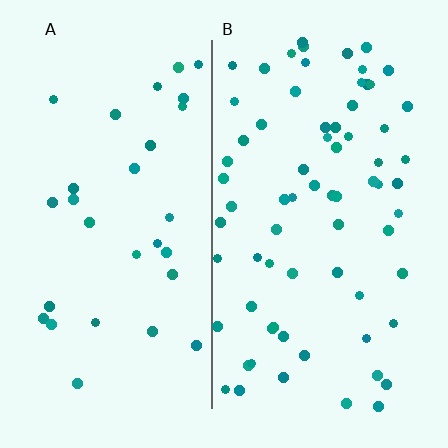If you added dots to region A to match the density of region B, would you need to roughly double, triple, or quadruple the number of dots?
Approximately double.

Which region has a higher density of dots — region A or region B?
B (the right).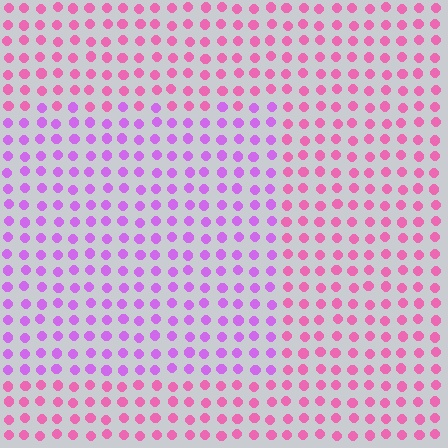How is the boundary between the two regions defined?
The boundary is defined purely by a slight shift in hue (about 39 degrees). Spacing, size, and orientation are identical on both sides.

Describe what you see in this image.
The image is filled with small pink elements in a uniform arrangement. A rectangle-shaped region is visible where the elements are tinted to a slightly different hue, forming a subtle color boundary.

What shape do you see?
I see a rectangle.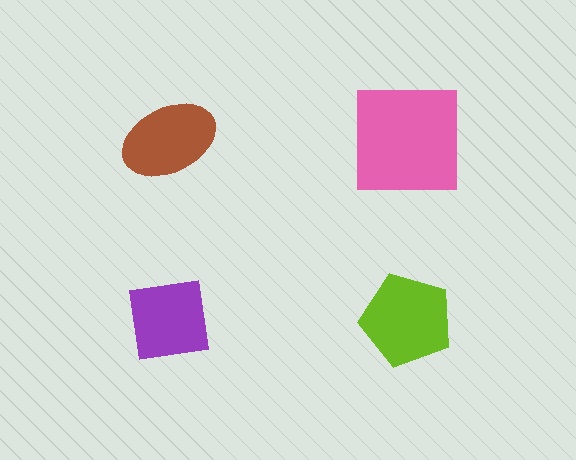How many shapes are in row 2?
2 shapes.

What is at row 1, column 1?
A brown ellipse.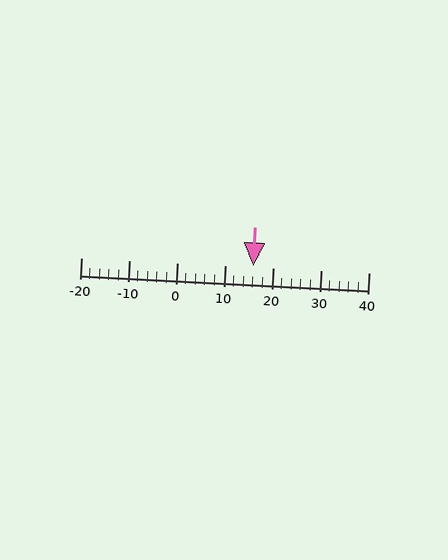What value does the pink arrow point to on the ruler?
The pink arrow points to approximately 16.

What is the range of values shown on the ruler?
The ruler shows values from -20 to 40.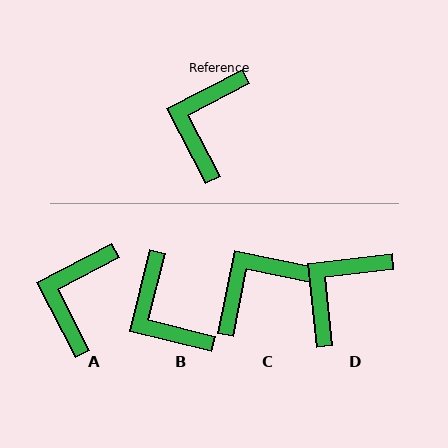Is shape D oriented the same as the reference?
No, it is off by about 21 degrees.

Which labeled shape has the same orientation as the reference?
A.